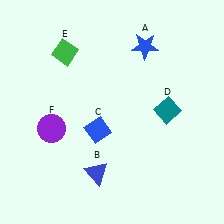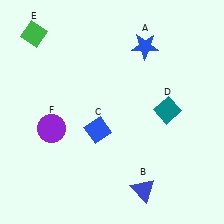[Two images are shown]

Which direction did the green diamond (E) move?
The green diamond (E) moved left.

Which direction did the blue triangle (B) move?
The blue triangle (B) moved right.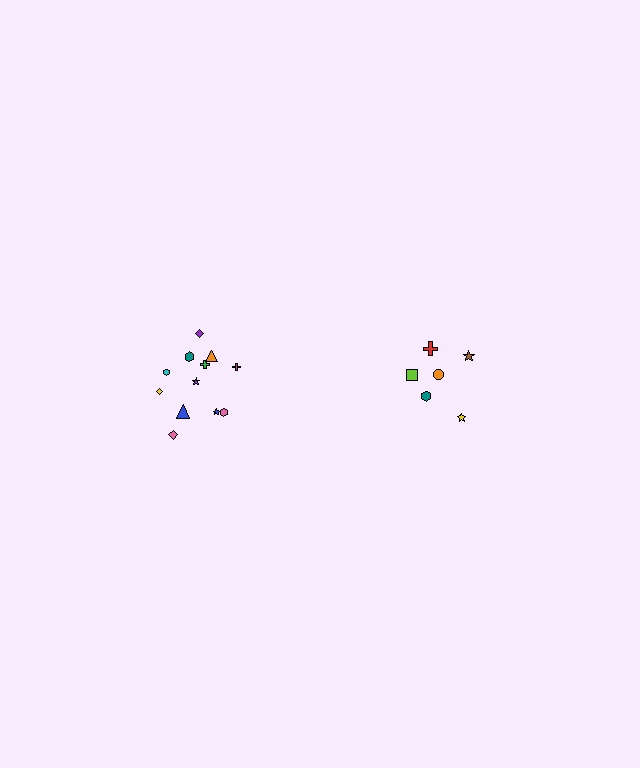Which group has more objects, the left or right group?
The left group.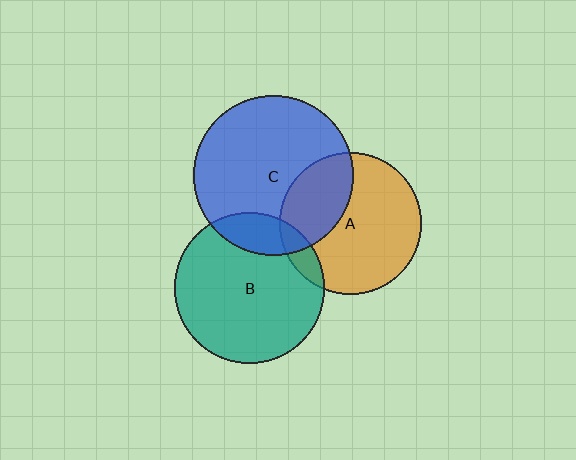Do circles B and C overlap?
Yes.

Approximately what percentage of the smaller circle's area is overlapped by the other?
Approximately 15%.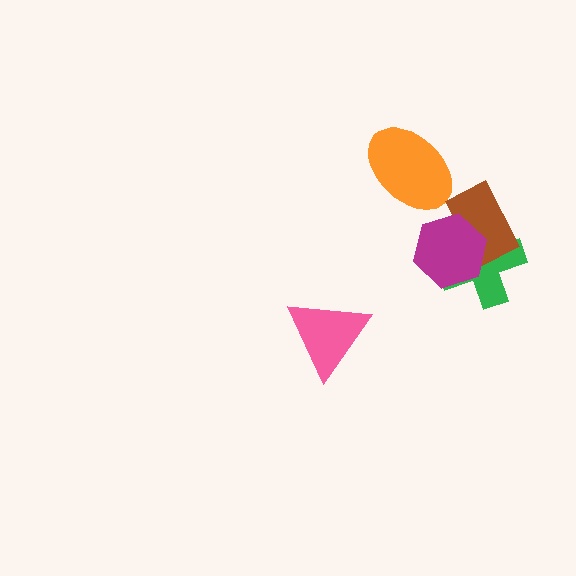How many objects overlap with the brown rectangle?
2 objects overlap with the brown rectangle.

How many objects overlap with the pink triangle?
0 objects overlap with the pink triangle.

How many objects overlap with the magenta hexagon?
2 objects overlap with the magenta hexagon.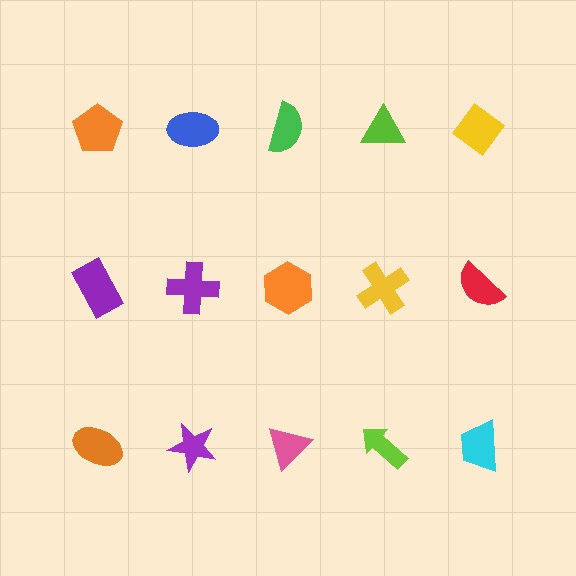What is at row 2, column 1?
A purple rectangle.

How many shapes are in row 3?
5 shapes.